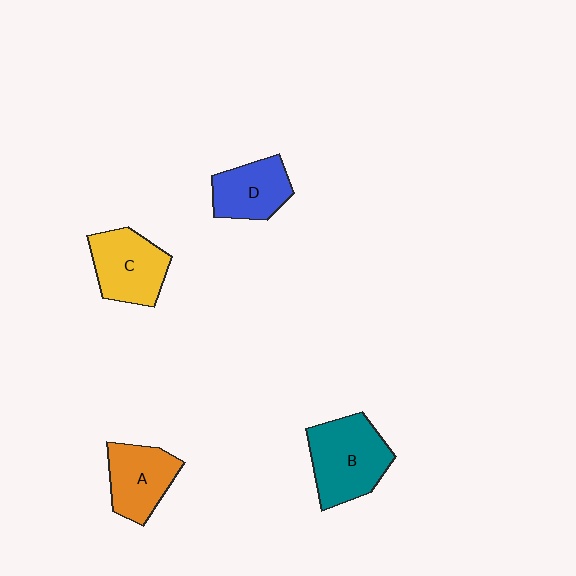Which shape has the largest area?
Shape B (teal).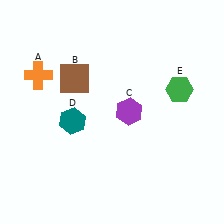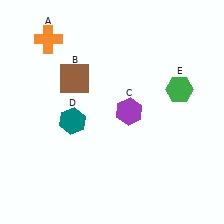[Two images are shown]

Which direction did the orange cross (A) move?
The orange cross (A) moved up.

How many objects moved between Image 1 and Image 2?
1 object moved between the two images.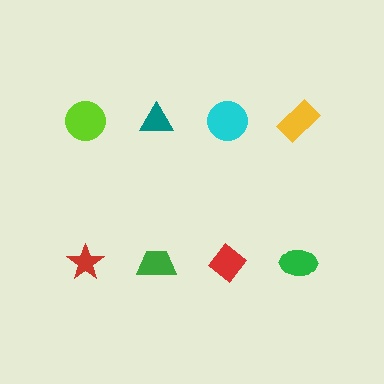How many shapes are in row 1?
4 shapes.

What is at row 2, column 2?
A green trapezoid.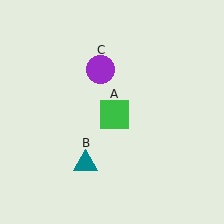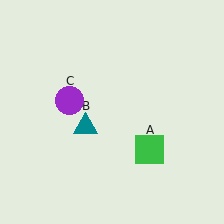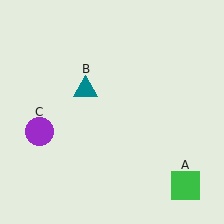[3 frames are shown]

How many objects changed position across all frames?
3 objects changed position: green square (object A), teal triangle (object B), purple circle (object C).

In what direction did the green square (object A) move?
The green square (object A) moved down and to the right.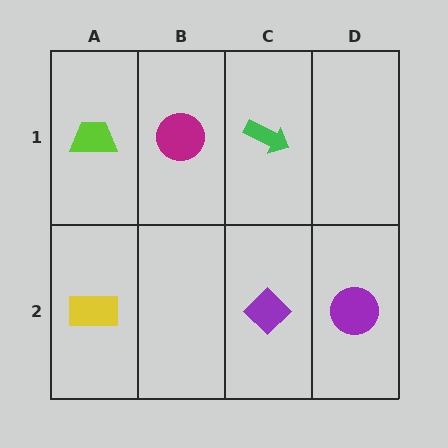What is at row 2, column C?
A purple diamond.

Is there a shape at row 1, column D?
No, that cell is empty.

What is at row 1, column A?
A lime trapezoid.